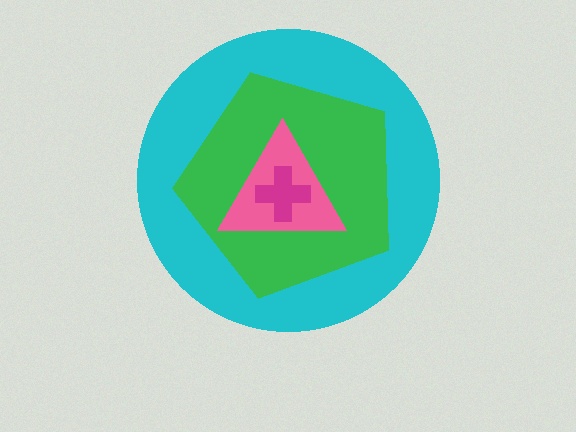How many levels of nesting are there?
4.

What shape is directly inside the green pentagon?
The pink triangle.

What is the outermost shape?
The cyan circle.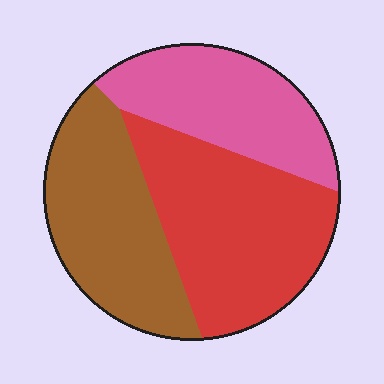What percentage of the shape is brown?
Brown takes up between a sixth and a third of the shape.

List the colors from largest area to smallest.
From largest to smallest: red, brown, pink.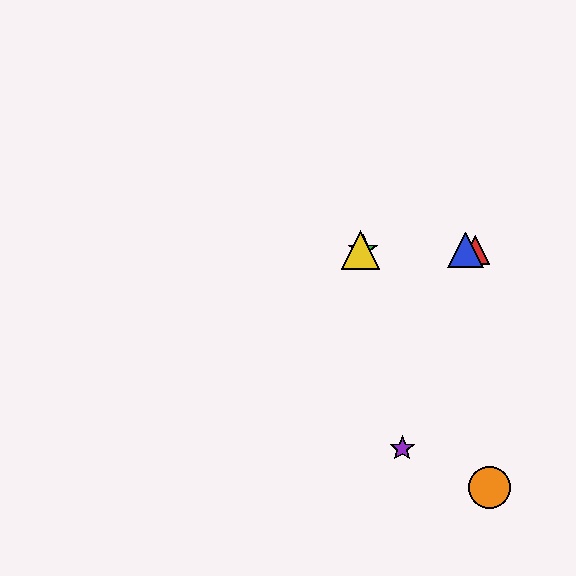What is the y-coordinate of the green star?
The green star is at y≈250.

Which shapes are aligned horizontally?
The red triangle, the blue triangle, the green star, the yellow triangle are aligned horizontally.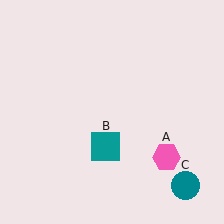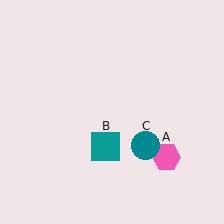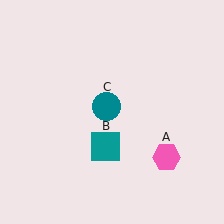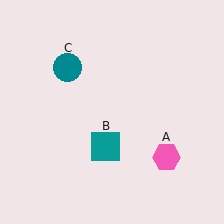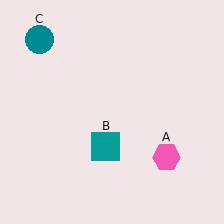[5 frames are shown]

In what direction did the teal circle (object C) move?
The teal circle (object C) moved up and to the left.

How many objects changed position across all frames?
1 object changed position: teal circle (object C).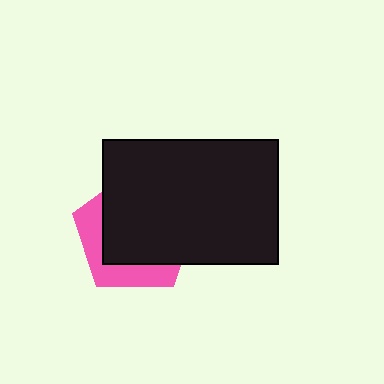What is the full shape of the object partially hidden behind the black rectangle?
The partially hidden object is a pink pentagon.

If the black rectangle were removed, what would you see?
You would see the complete pink pentagon.